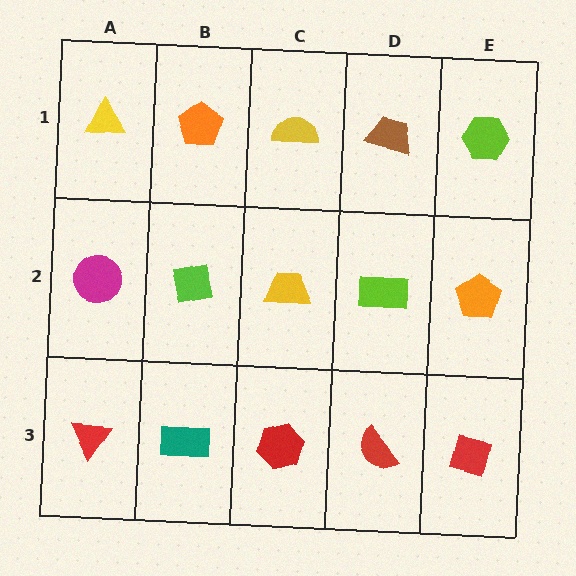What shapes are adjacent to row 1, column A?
A magenta circle (row 2, column A), an orange pentagon (row 1, column B).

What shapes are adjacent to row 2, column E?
A lime hexagon (row 1, column E), a red square (row 3, column E), a lime rectangle (row 2, column D).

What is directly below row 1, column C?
A yellow trapezoid.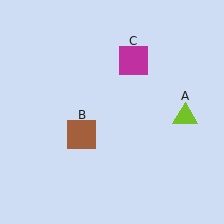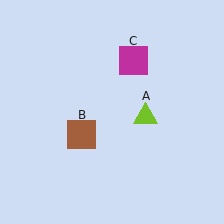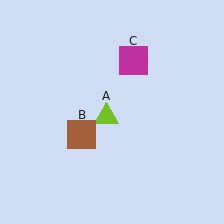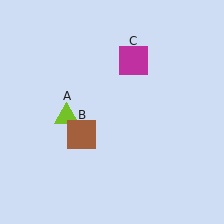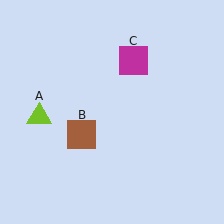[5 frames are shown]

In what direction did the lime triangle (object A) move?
The lime triangle (object A) moved left.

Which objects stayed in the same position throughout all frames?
Brown square (object B) and magenta square (object C) remained stationary.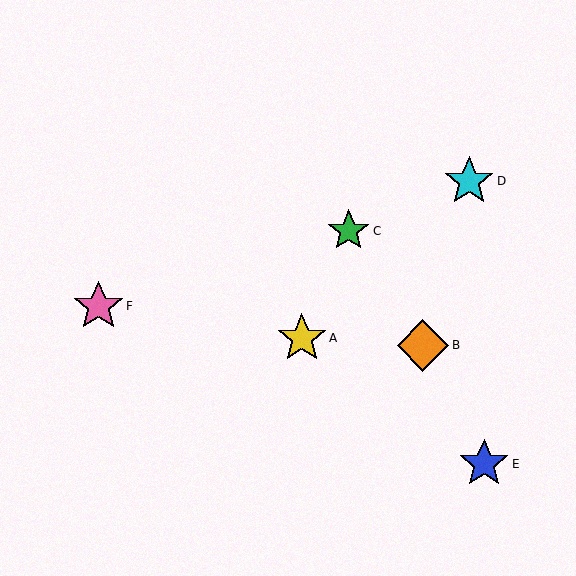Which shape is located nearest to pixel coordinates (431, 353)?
The orange diamond (labeled B) at (423, 345) is nearest to that location.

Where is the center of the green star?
The center of the green star is at (349, 231).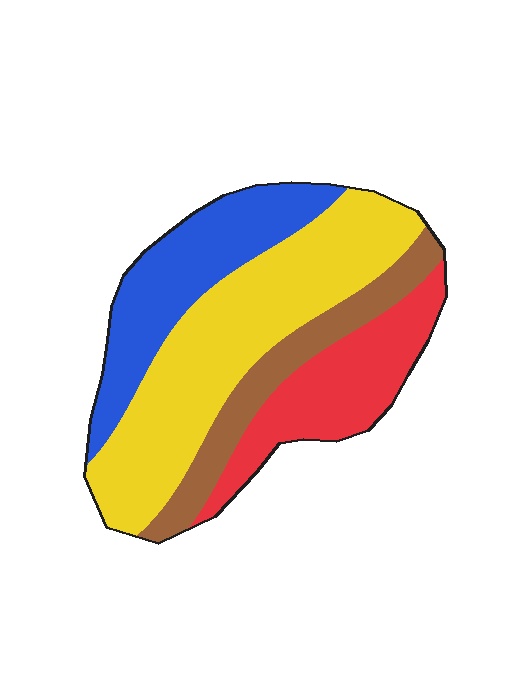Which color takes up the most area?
Yellow, at roughly 40%.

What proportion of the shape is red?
Red takes up less than a quarter of the shape.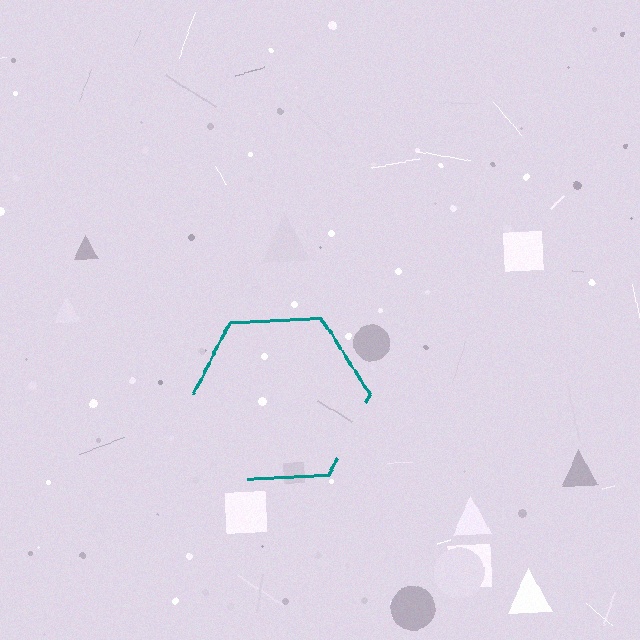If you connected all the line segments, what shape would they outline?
They would outline a hexagon.